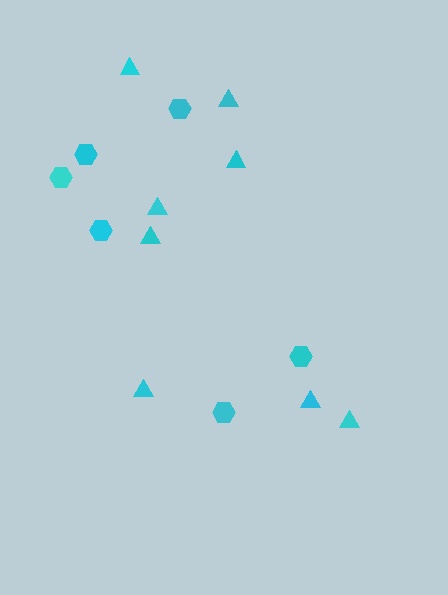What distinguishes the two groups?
There are 2 groups: one group of triangles (8) and one group of hexagons (6).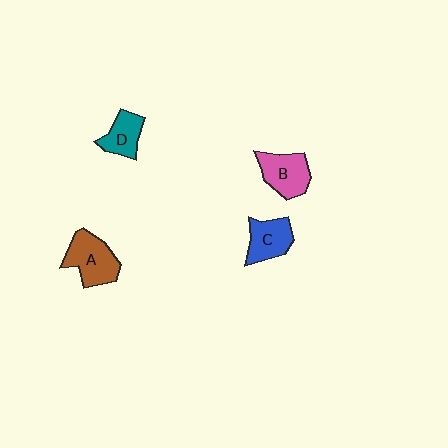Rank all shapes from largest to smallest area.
From largest to smallest: A (brown), B (pink), C (blue), D (teal).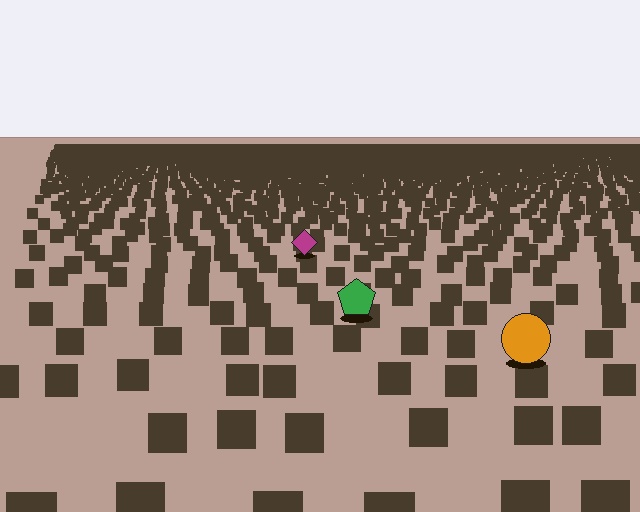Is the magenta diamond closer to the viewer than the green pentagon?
No. The green pentagon is closer — you can tell from the texture gradient: the ground texture is coarser near it.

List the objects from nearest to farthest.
From nearest to farthest: the orange circle, the green pentagon, the magenta diamond.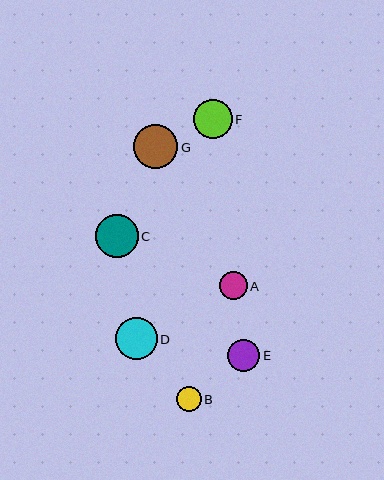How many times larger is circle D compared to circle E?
Circle D is approximately 1.3 times the size of circle E.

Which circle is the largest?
Circle G is the largest with a size of approximately 44 pixels.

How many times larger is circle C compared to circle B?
Circle C is approximately 1.7 times the size of circle B.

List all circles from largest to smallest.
From largest to smallest: G, C, D, F, E, A, B.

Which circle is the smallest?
Circle B is the smallest with a size of approximately 25 pixels.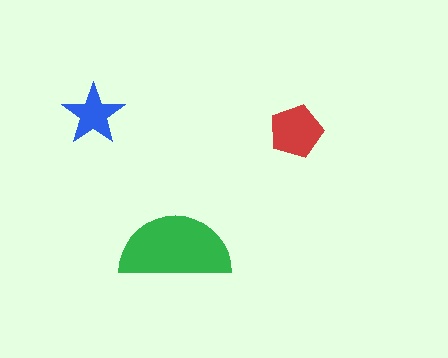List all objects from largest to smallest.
The green semicircle, the red pentagon, the blue star.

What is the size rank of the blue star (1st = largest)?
3rd.